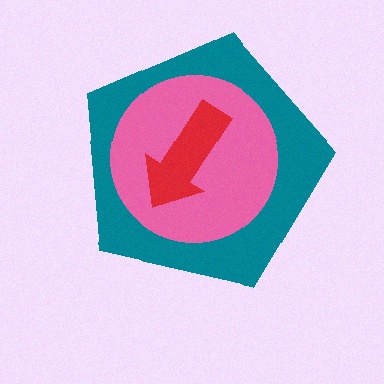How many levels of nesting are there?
3.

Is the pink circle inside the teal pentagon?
Yes.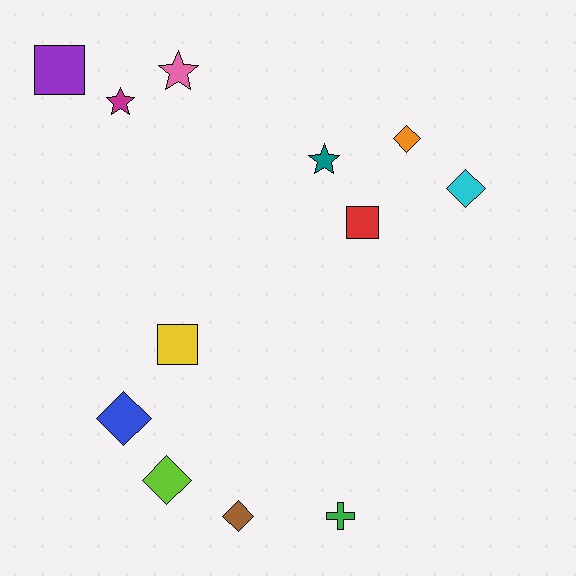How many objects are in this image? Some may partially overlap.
There are 12 objects.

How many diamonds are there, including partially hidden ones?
There are 5 diamonds.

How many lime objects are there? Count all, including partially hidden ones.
There is 1 lime object.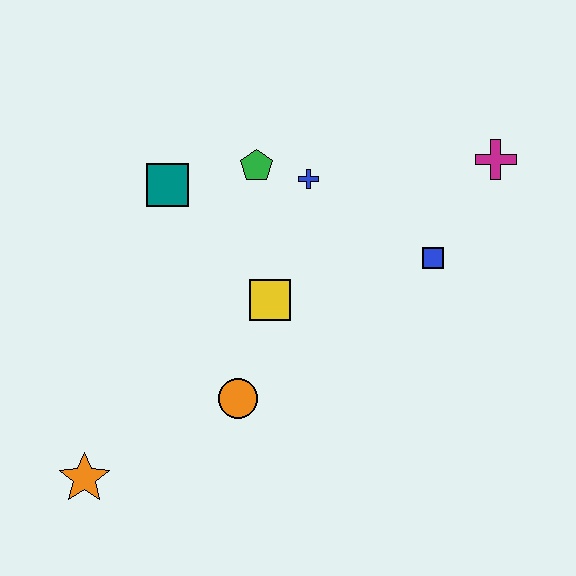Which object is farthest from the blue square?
The orange star is farthest from the blue square.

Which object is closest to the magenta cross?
The blue square is closest to the magenta cross.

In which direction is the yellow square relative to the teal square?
The yellow square is below the teal square.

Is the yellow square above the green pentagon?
No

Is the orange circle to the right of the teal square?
Yes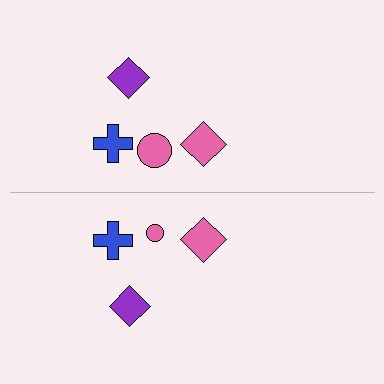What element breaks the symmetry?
The pink circle on the bottom side has a different size than its mirror counterpart.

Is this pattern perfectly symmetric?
No, the pattern is not perfectly symmetric. The pink circle on the bottom side has a different size than its mirror counterpart.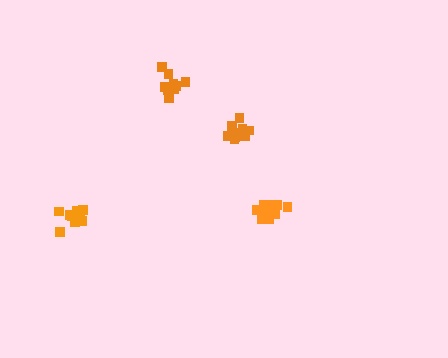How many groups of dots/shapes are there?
There are 4 groups.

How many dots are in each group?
Group 1: 12 dots, Group 2: 10 dots, Group 3: 10 dots, Group 4: 16 dots (48 total).